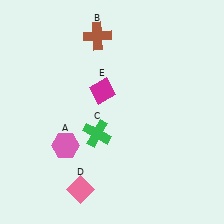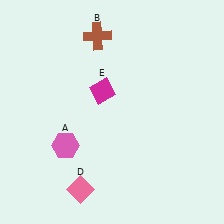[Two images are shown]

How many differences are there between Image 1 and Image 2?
There is 1 difference between the two images.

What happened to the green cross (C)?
The green cross (C) was removed in Image 2. It was in the bottom-left area of Image 1.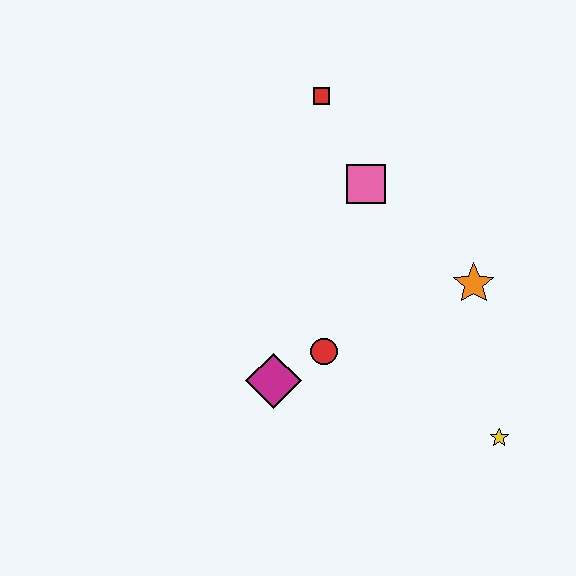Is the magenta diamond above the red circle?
No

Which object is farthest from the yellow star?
The red square is farthest from the yellow star.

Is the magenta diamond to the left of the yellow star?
Yes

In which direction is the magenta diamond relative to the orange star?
The magenta diamond is to the left of the orange star.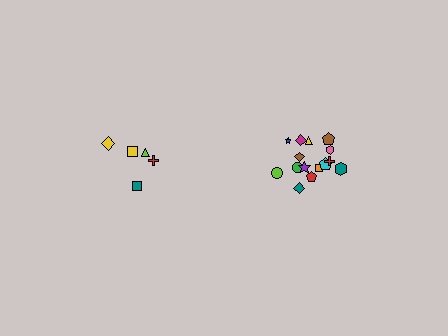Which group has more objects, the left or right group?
The right group.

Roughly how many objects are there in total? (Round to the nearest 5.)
Roughly 20 objects in total.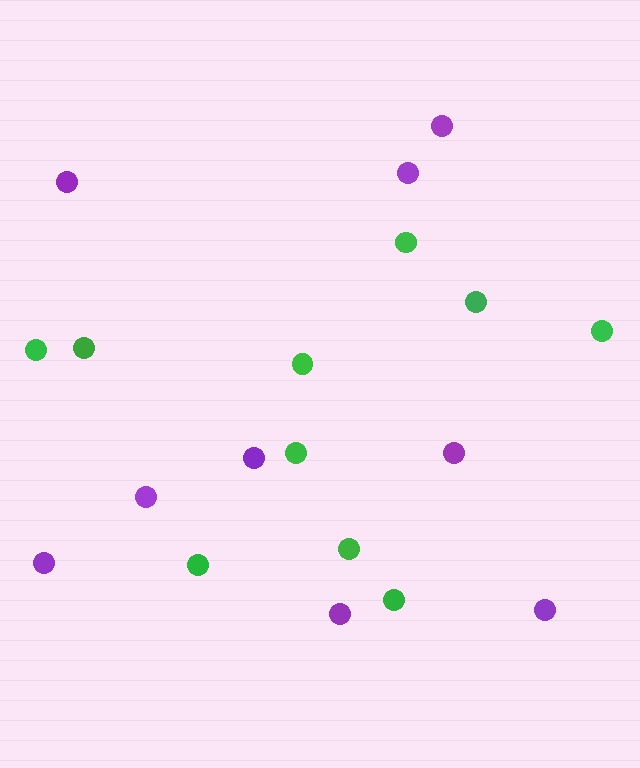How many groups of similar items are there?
There are 2 groups: one group of green circles (10) and one group of purple circles (9).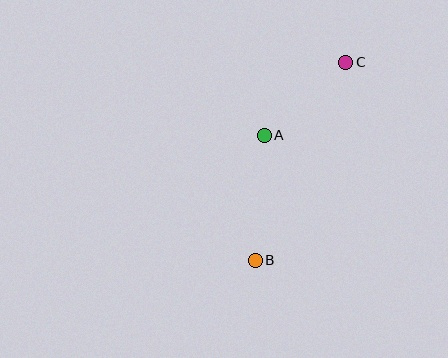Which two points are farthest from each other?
Points B and C are farthest from each other.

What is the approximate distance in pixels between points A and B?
The distance between A and B is approximately 125 pixels.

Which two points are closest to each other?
Points A and C are closest to each other.